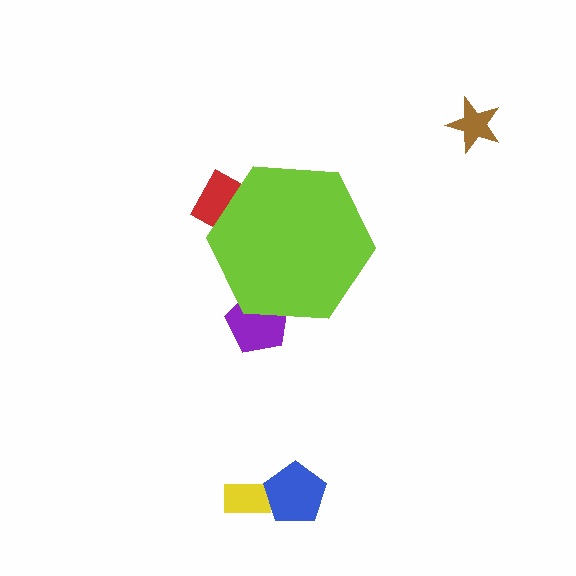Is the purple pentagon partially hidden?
Yes, the purple pentagon is partially hidden behind the lime hexagon.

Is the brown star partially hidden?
No, the brown star is fully visible.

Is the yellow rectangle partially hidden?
No, the yellow rectangle is fully visible.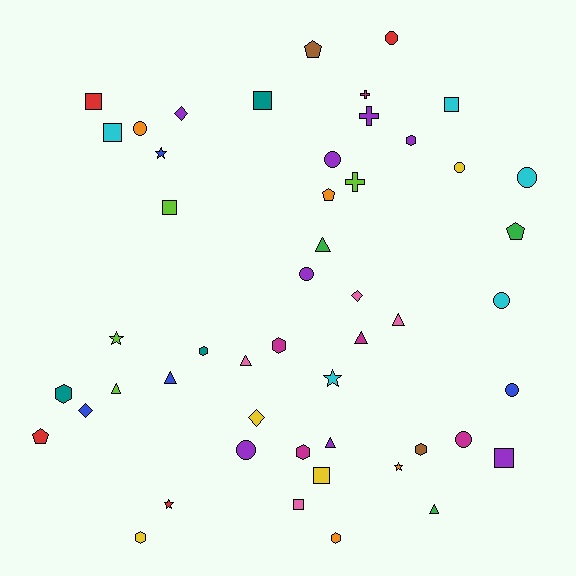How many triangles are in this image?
There are 8 triangles.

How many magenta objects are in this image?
There are 5 magenta objects.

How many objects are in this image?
There are 50 objects.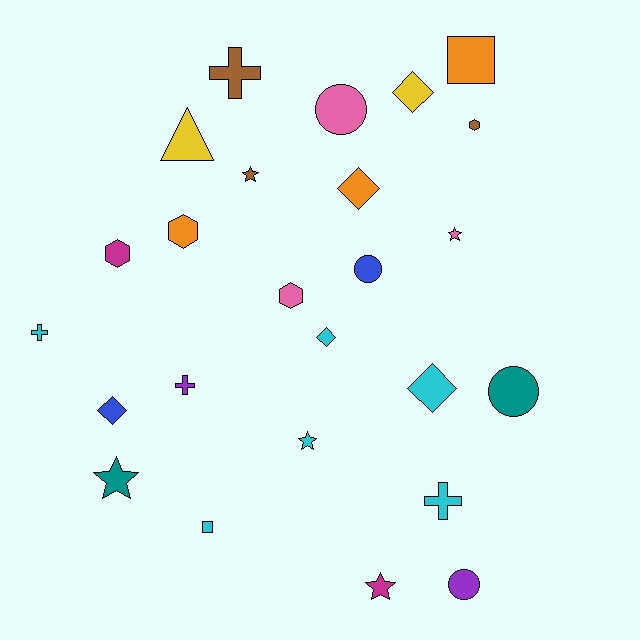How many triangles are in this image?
There is 1 triangle.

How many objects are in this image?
There are 25 objects.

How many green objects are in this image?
There are no green objects.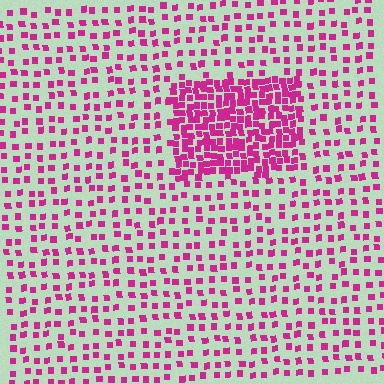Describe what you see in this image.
The image contains small magenta elements arranged at two different densities. A rectangle-shaped region is visible where the elements are more densely packed than the surrounding area.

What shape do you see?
I see a rectangle.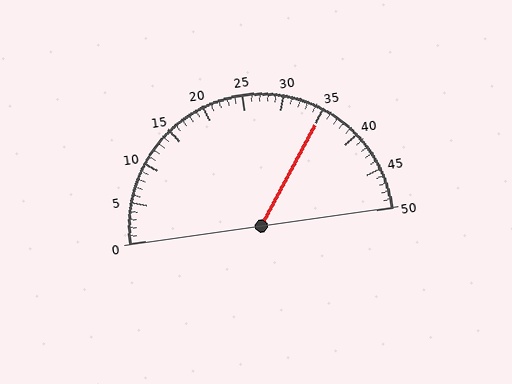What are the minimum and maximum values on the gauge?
The gauge ranges from 0 to 50.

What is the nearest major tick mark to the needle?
The nearest major tick mark is 35.